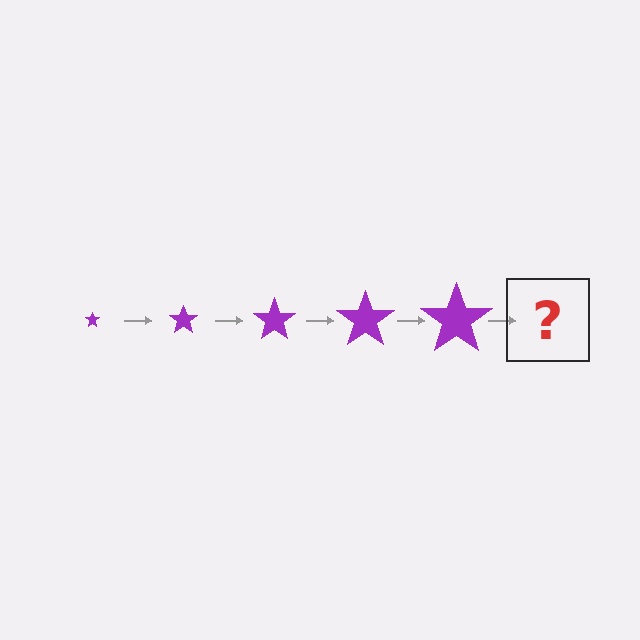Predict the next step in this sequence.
The next step is a purple star, larger than the previous one.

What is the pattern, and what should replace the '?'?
The pattern is that the star gets progressively larger each step. The '?' should be a purple star, larger than the previous one.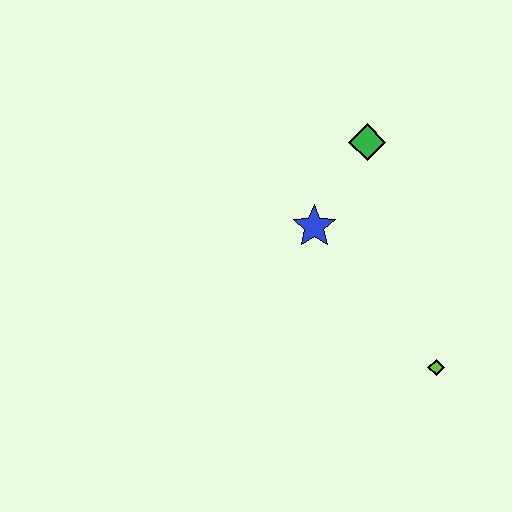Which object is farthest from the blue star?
The lime diamond is farthest from the blue star.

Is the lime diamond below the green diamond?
Yes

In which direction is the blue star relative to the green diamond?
The blue star is below the green diamond.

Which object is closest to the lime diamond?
The blue star is closest to the lime diamond.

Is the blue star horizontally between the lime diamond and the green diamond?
No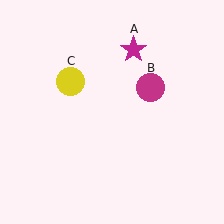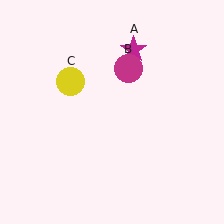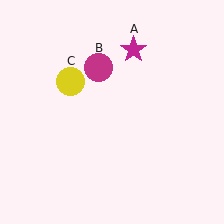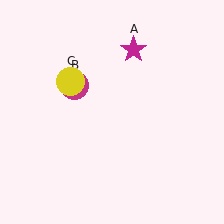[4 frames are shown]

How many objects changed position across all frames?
1 object changed position: magenta circle (object B).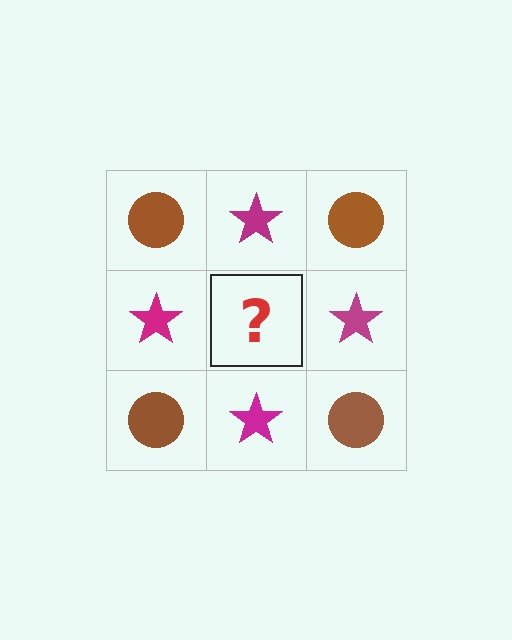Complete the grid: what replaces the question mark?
The question mark should be replaced with a brown circle.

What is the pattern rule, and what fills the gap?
The rule is that it alternates brown circle and magenta star in a checkerboard pattern. The gap should be filled with a brown circle.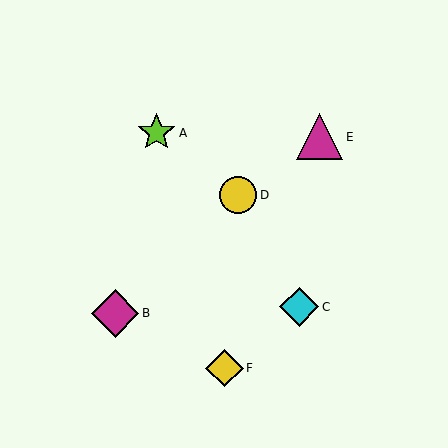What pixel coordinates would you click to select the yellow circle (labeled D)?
Click at (238, 195) to select the yellow circle D.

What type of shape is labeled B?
Shape B is a magenta diamond.